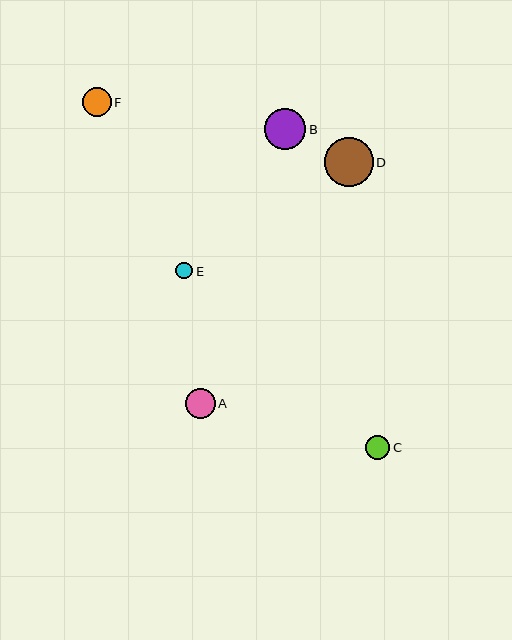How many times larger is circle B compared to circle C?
Circle B is approximately 1.7 times the size of circle C.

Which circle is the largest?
Circle D is the largest with a size of approximately 48 pixels.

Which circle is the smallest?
Circle E is the smallest with a size of approximately 17 pixels.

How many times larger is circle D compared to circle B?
Circle D is approximately 1.2 times the size of circle B.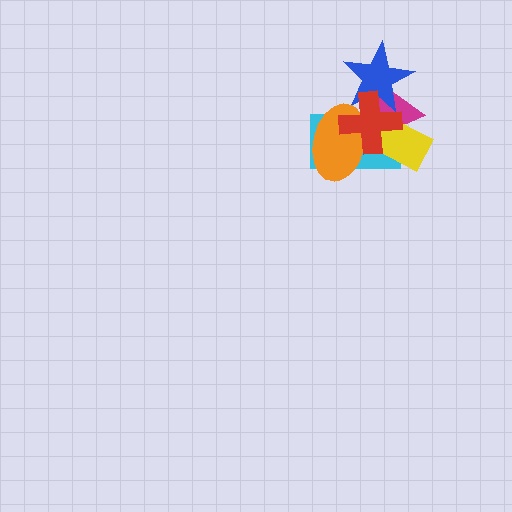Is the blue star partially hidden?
Yes, it is partially covered by another shape.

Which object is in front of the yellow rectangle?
The red cross is in front of the yellow rectangle.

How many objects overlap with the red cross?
5 objects overlap with the red cross.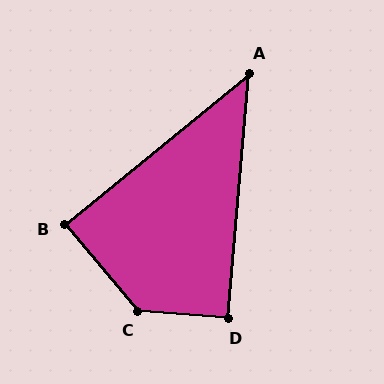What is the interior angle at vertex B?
Approximately 89 degrees (approximately right).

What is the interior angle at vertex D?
Approximately 91 degrees (approximately right).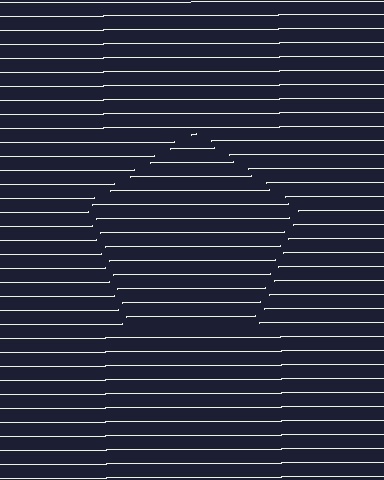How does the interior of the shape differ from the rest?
The interior of the shape contains the same grating, shifted by half a period — the contour is defined by the phase discontinuity where line-ends from the inner and outer gratings abut.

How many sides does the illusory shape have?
5 sides — the line-ends trace a pentagon.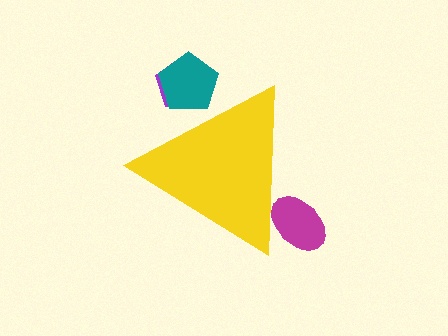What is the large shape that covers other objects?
A yellow triangle.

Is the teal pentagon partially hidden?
Yes, the teal pentagon is partially hidden behind the yellow triangle.